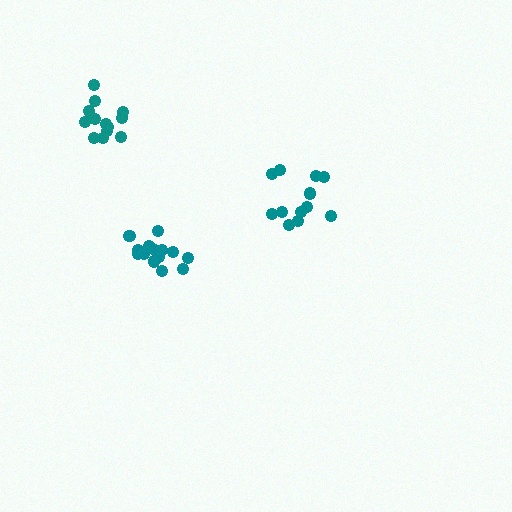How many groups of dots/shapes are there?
There are 3 groups.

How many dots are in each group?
Group 1: 12 dots, Group 2: 15 dots, Group 3: 13 dots (40 total).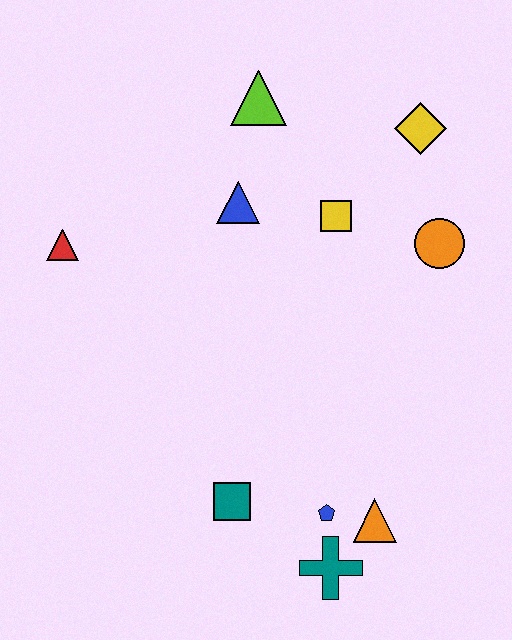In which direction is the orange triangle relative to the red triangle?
The orange triangle is to the right of the red triangle.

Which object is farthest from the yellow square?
The teal cross is farthest from the yellow square.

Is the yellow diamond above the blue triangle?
Yes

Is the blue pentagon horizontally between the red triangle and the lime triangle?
No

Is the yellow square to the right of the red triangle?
Yes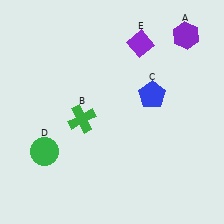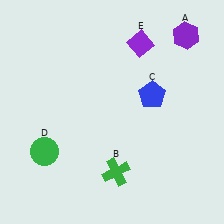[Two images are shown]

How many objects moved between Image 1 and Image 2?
1 object moved between the two images.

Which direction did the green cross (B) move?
The green cross (B) moved down.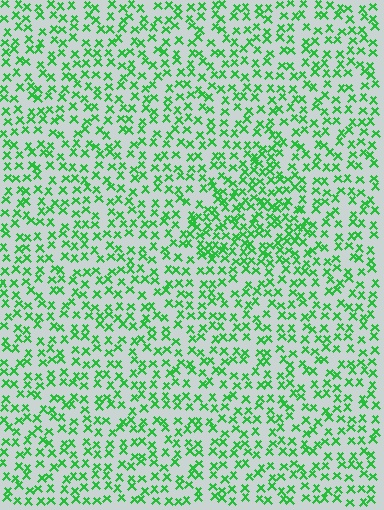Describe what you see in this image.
The image contains small green elements arranged at two different densities. A triangle-shaped region is visible where the elements are more densely packed than the surrounding area.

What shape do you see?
I see a triangle.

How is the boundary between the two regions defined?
The boundary is defined by a change in element density (approximately 1.7x ratio). All elements are the same color, size, and shape.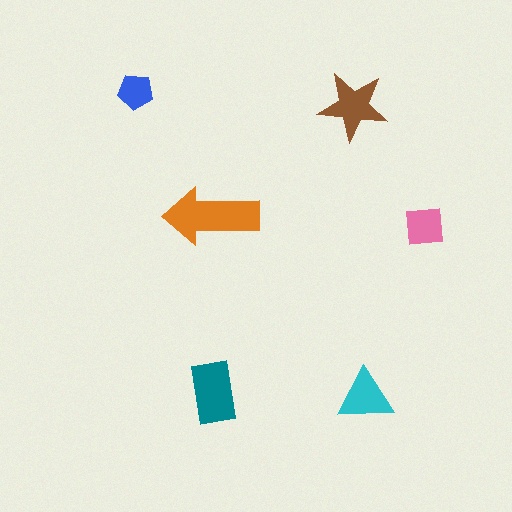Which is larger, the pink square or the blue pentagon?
The pink square.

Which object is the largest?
The orange arrow.